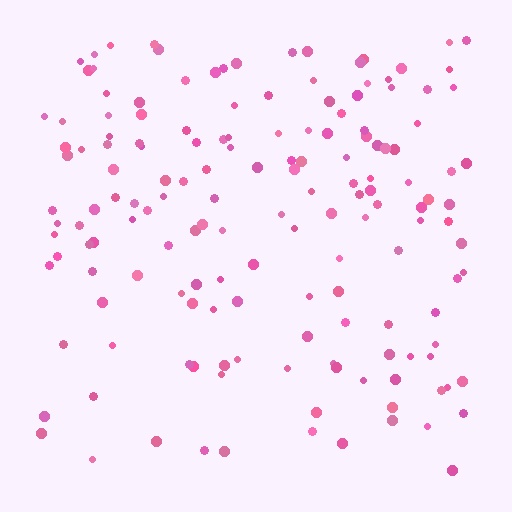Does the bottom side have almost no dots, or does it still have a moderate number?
Still a moderate number, just noticeably fewer than the top.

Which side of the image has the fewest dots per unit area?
The bottom.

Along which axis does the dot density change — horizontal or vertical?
Vertical.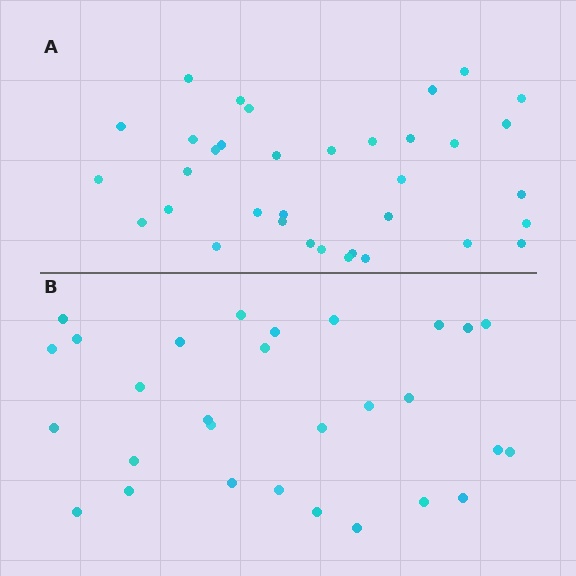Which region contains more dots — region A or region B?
Region A (the top region) has more dots.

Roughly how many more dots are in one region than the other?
Region A has about 6 more dots than region B.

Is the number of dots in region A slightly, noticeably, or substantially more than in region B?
Region A has only slightly more — the two regions are fairly close. The ratio is roughly 1.2 to 1.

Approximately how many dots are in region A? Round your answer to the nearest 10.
About 40 dots. (The exact count is 35, which rounds to 40.)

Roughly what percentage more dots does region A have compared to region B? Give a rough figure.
About 20% more.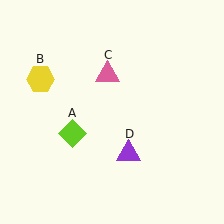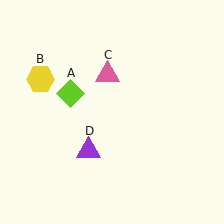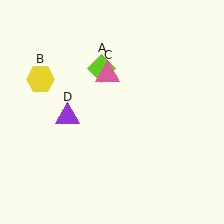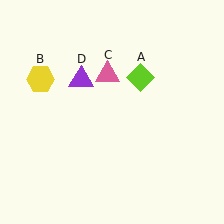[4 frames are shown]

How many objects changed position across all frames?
2 objects changed position: lime diamond (object A), purple triangle (object D).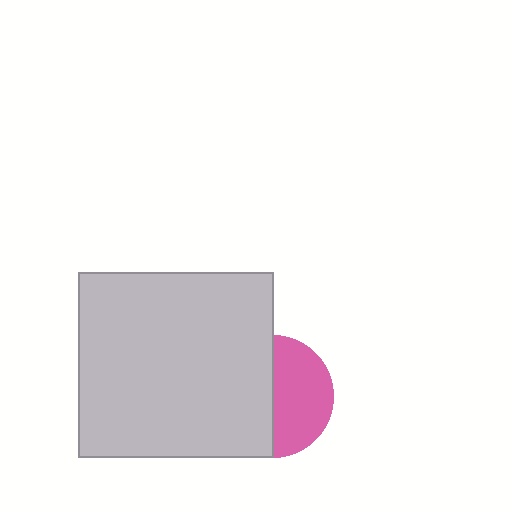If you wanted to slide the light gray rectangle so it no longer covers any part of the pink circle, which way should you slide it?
Slide it left — that is the most direct way to separate the two shapes.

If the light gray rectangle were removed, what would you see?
You would see the complete pink circle.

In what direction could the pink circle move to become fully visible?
The pink circle could move right. That would shift it out from behind the light gray rectangle entirely.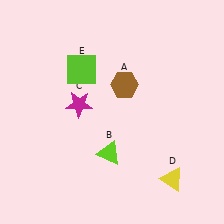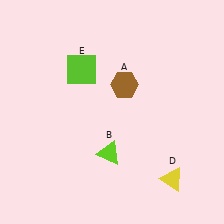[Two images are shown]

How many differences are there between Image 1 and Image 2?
There is 1 difference between the two images.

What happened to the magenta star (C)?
The magenta star (C) was removed in Image 2. It was in the top-left area of Image 1.